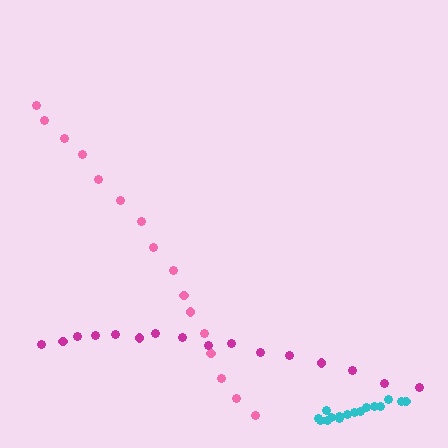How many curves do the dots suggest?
There are 3 distinct paths.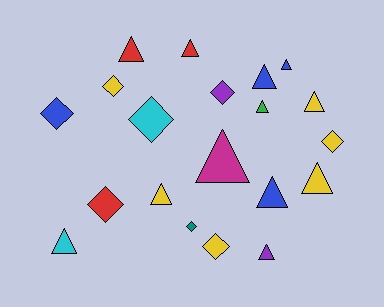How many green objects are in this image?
There is 1 green object.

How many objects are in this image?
There are 20 objects.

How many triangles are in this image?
There are 12 triangles.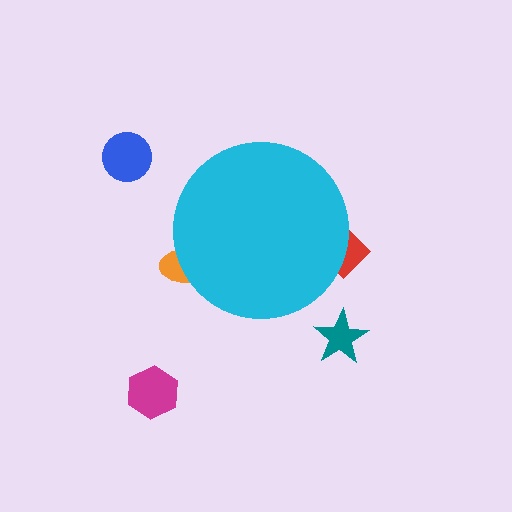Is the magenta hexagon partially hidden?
No, the magenta hexagon is fully visible.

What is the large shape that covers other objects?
A cyan circle.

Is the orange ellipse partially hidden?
Yes, the orange ellipse is partially hidden behind the cyan circle.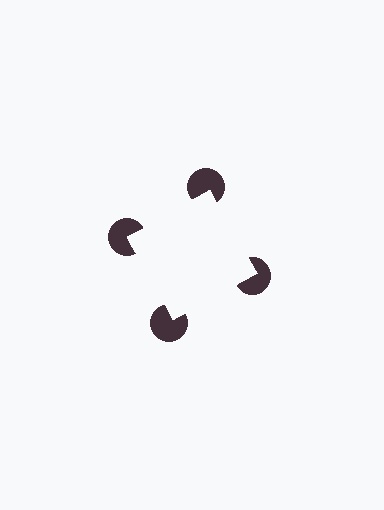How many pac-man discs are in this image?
There are 4 — one at each vertex of the illusory square.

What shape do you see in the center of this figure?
An illusory square — its edges are inferred from the aligned wedge cuts in the pac-man discs, not physically drawn.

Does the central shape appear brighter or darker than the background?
It typically appears slightly brighter than the background, even though no actual brightness change is drawn.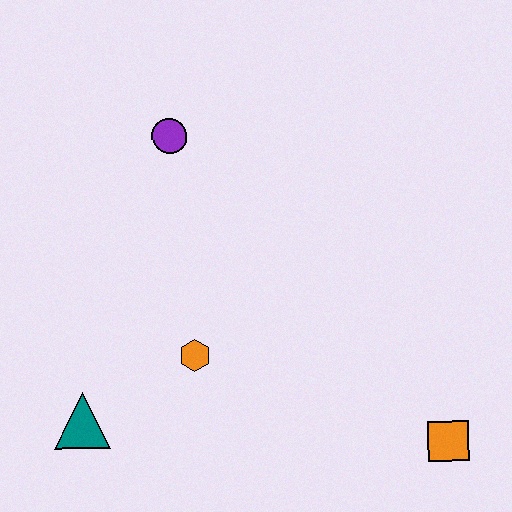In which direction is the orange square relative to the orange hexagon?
The orange square is to the right of the orange hexagon.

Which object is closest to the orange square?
The orange hexagon is closest to the orange square.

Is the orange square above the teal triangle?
No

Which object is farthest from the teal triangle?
The orange square is farthest from the teal triangle.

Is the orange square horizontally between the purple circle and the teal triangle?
No